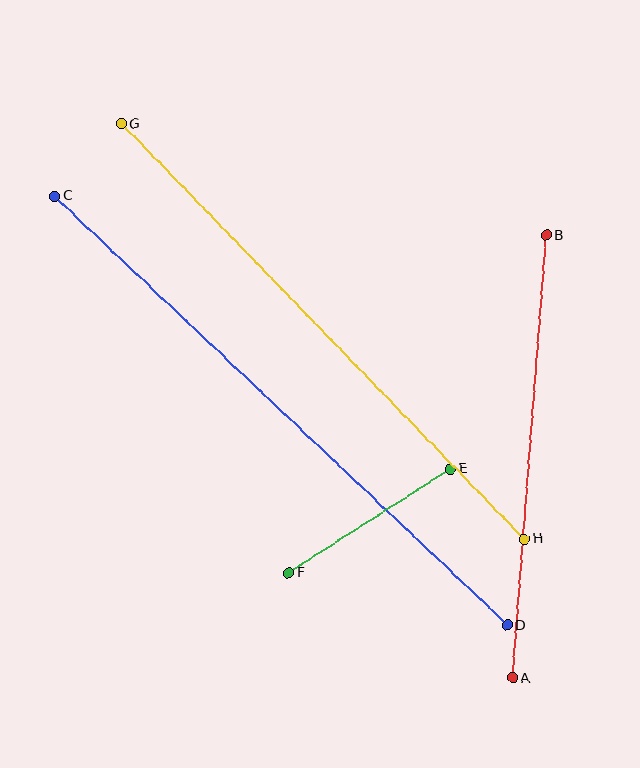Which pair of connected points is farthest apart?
Points C and D are farthest apart.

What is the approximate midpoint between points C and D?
The midpoint is at approximately (281, 411) pixels.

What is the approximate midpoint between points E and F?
The midpoint is at approximately (370, 521) pixels.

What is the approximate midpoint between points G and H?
The midpoint is at approximately (323, 332) pixels.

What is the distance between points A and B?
The distance is approximately 444 pixels.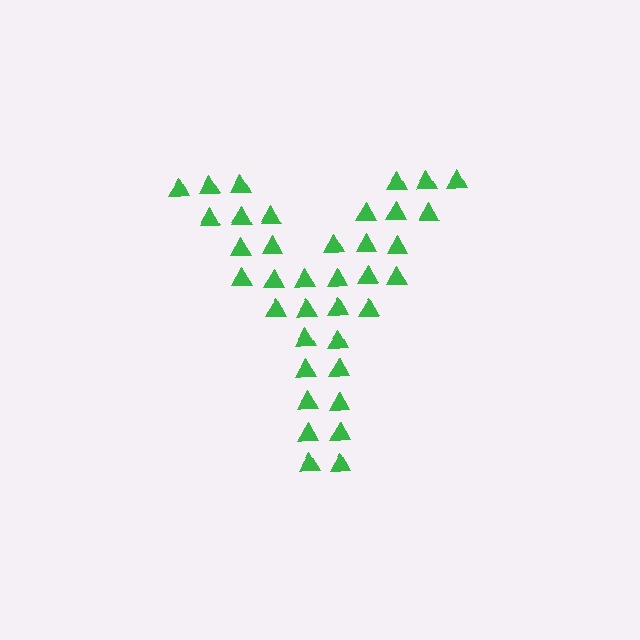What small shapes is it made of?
It is made of small triangles.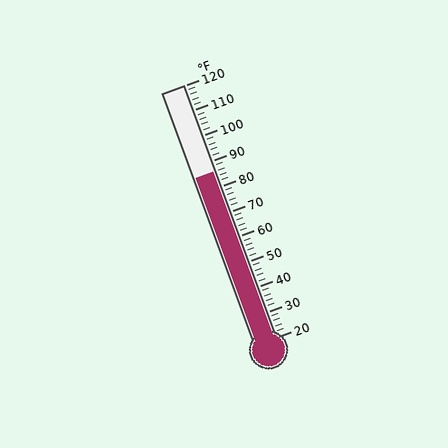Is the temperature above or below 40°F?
The temperature is above 40°F.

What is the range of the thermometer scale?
The thermometer scale ranges from 20°F to 120°F.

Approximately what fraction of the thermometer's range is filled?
The thermometer is filled to approximately 65% of its range.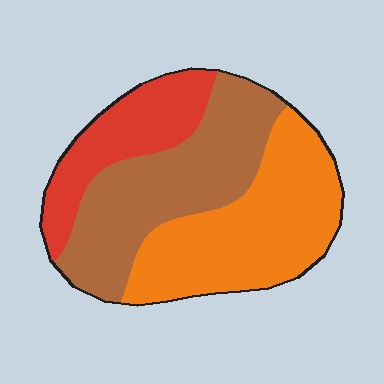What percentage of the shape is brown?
Brown covers roughly 40% of the shape.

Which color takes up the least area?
Red, at roughly 20%.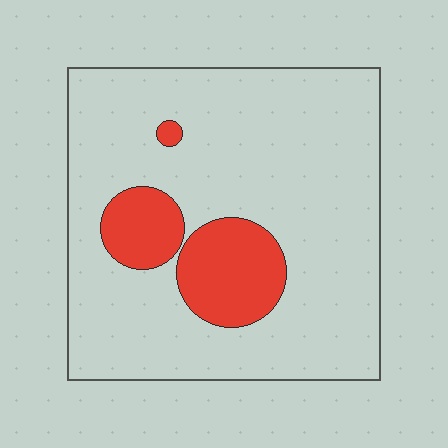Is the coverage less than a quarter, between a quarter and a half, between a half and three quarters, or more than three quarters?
Less than a quarter.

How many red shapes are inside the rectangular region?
3.